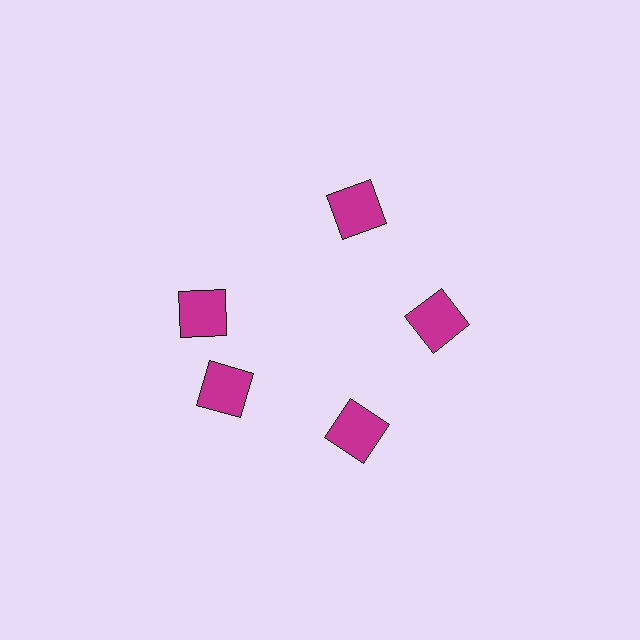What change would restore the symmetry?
The symmetry would be restored by rotating it back into even spacing with its neighbors so that all 5 squares sit at equal angles and equal distance from the center.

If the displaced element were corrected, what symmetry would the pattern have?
It would have 5-fold rotational symmetry — the pattern would map onto itself every 72 degrees.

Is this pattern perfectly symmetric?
No. The 5 magenta squares are arranged in a ring, but one element near the 10 o'clock position is rotated out of alignment along the ring, breaking the 5-fold rotational symmetry.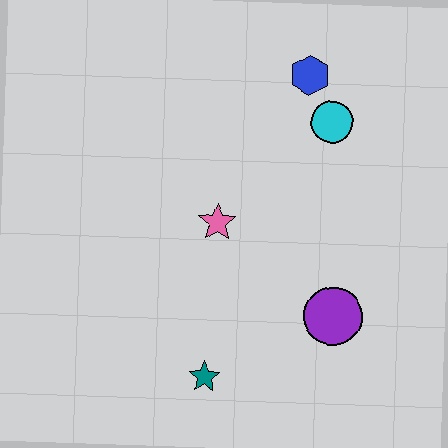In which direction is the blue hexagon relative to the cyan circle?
The blue hexagon is above the cyan circle.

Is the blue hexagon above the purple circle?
Yes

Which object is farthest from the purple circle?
The blue hexagon is farthest from the purple circle.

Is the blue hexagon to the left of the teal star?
No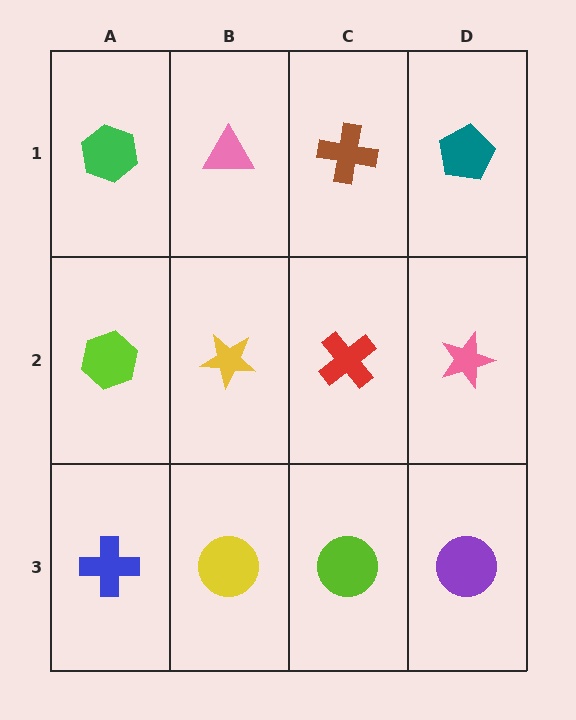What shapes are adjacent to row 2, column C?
A brown cross (row 1, column C), a lime circle (row 3, column C), a yellow star (row 2, column B), a pink star (row 2, column D).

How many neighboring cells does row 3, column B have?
3.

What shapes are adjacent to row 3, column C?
A red cross (row 2, column C), a yellow circle (row 3, column B), a purple circle (row 3, column D).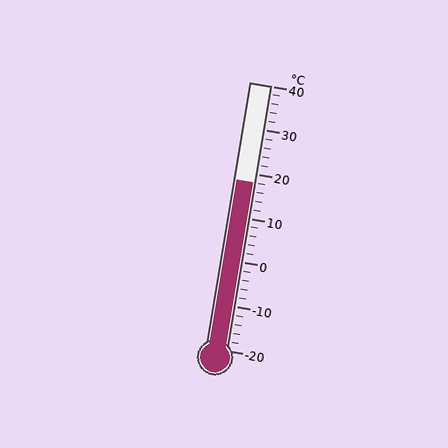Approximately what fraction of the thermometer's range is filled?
The thermometer is filled to approximately 65% of its range.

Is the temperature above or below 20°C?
The temperature is below 20°C.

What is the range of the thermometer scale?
The thermometer scale ranges from -20°C to 40°C.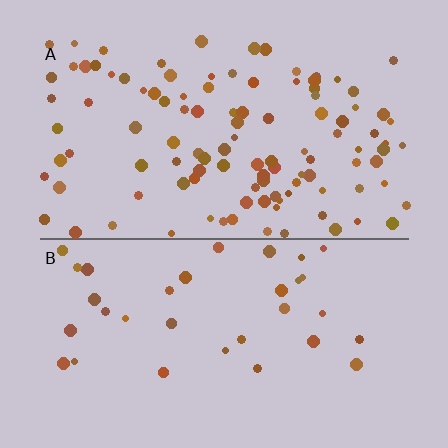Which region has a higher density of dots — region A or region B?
A (the top).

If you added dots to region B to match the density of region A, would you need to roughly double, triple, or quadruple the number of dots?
Approximately triple.